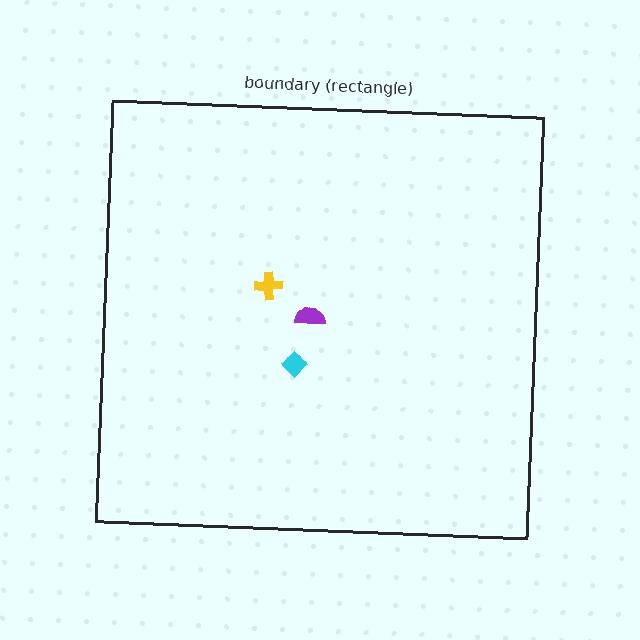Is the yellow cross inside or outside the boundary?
Inside.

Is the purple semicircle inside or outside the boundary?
Inside.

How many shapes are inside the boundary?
3 inside, 0 outside.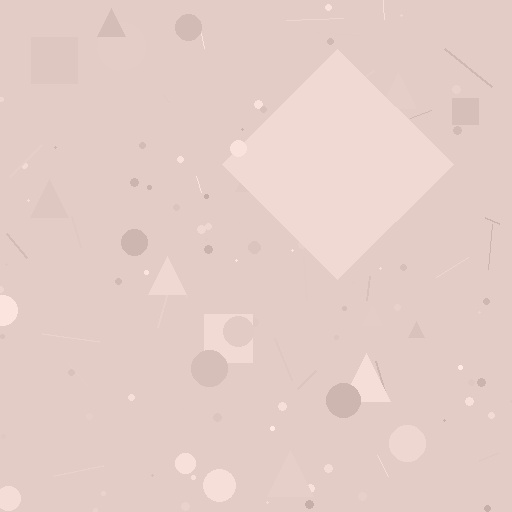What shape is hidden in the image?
A diamond is hidden in the image.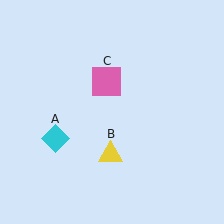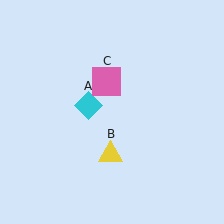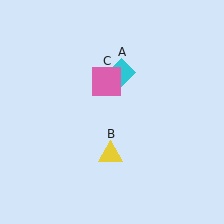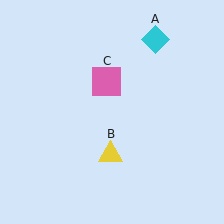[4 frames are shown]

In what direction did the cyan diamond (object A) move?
The cyan diamond (object A) moved up and to the right.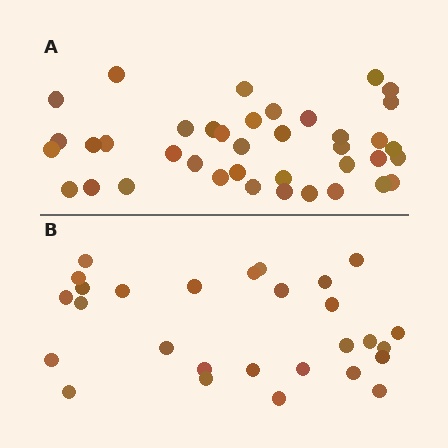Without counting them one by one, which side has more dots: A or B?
Region A (the top region) has more dots.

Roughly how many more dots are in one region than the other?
Region A has roughly 12 or so more dots than region B.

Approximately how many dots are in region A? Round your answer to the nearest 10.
About 40 dots. (The exact count is 39, which rounds to 40.)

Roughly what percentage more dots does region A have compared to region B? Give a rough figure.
About 40% more.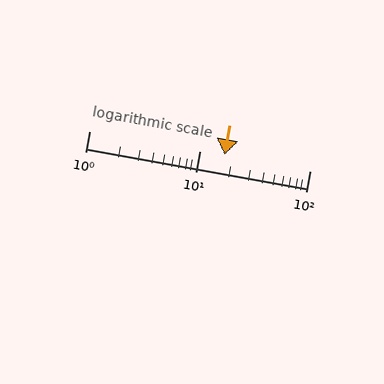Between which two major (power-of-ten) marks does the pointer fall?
The pointer is between 10 and 100.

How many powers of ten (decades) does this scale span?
The scale spans 2 decades, from 1 to 100.